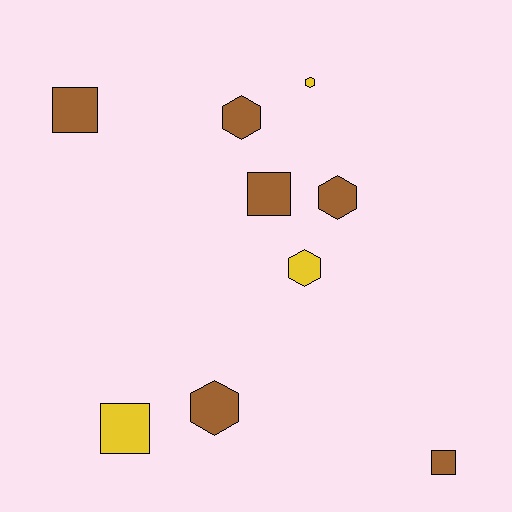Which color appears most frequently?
Brown, with 6 objects.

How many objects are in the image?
There are 9 objects.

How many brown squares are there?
There are 3 brown squares.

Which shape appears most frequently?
Hexagon, with 5 objects.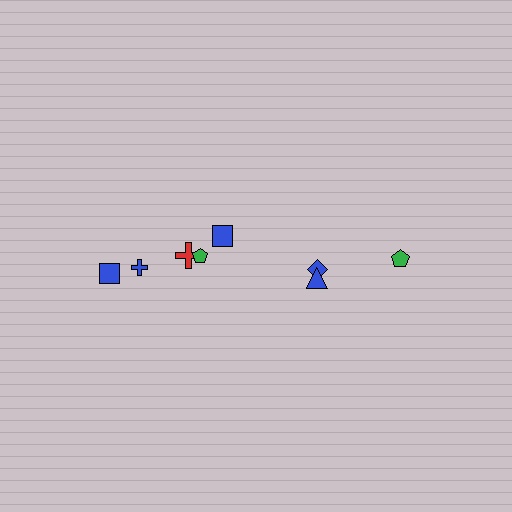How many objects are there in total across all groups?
There are 8 objects.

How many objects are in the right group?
There are 3 objects.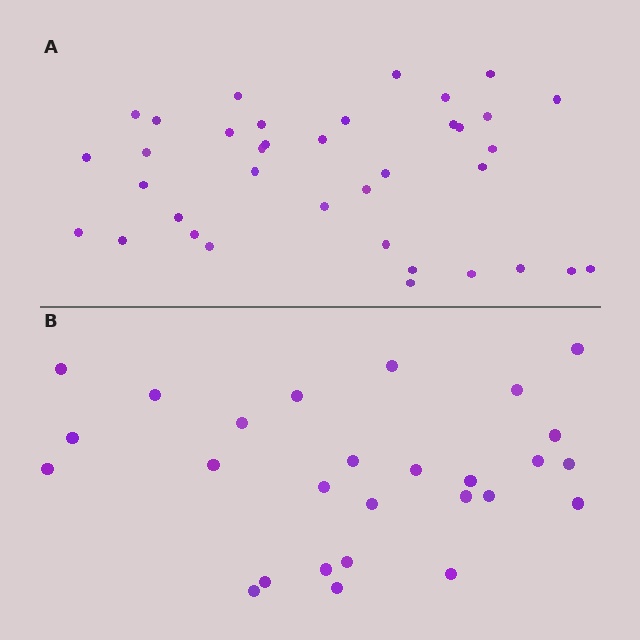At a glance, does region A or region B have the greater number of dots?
Region A (the top region) has more dots.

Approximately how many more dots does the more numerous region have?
Region A has roughly 10 or so more dots than region B.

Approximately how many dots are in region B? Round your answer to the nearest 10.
About 30 dots. (The exact count is 27, which rounds to 30.)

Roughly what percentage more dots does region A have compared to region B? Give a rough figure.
About 35% more.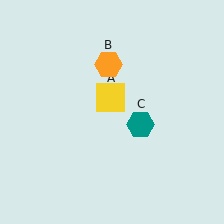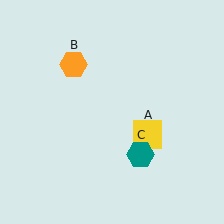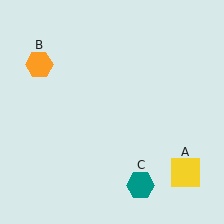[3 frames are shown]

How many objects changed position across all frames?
3 objects changed position: yellow square (object A), orange hexagon (object B), teal hexagon (object C).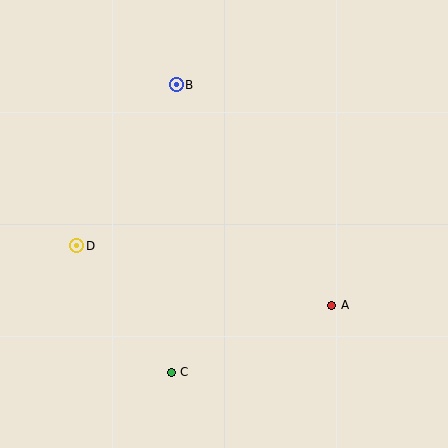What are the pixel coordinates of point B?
Point B is at (176, 85).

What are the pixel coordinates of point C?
Point C is at (171, 372).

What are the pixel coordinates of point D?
Point D is at (77, 246).